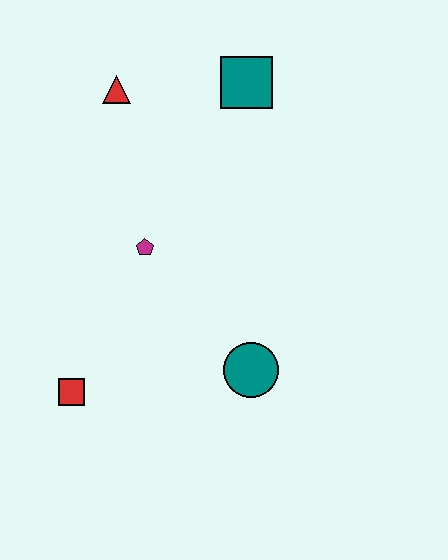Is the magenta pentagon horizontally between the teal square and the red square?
Yes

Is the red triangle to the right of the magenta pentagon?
No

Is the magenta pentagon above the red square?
Yes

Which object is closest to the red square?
The magenta pentagon is closest to the red square.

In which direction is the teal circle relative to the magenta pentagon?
The teal circle is below the magenta pentagon.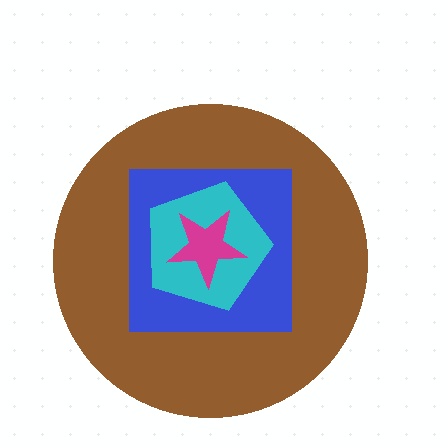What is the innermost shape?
The magenta star.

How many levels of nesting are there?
4.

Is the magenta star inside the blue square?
Yes.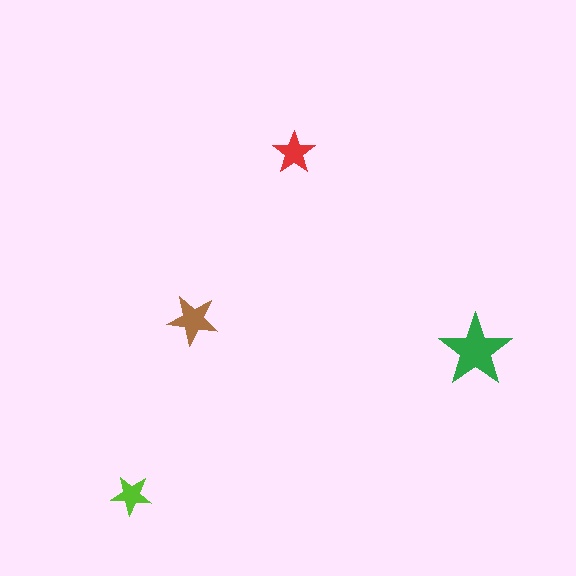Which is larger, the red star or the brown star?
The brown one.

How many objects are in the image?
There are 4 objects in the image.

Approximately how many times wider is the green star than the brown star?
About 1.5 times wider.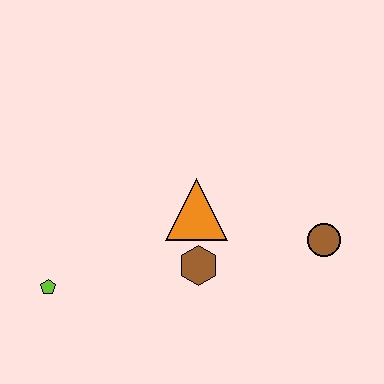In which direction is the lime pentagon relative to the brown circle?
The lime pentagon is to the left of the brown circle.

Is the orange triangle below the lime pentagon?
No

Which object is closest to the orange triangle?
The brown hexagon is closest to the orange triangle.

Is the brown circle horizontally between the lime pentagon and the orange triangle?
No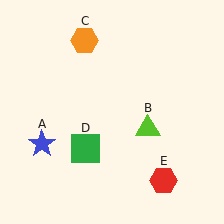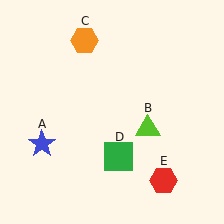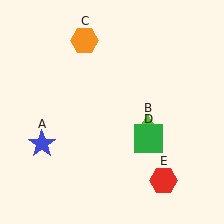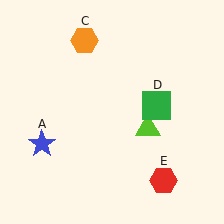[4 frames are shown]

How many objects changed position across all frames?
1 object changed position: green square (object D).